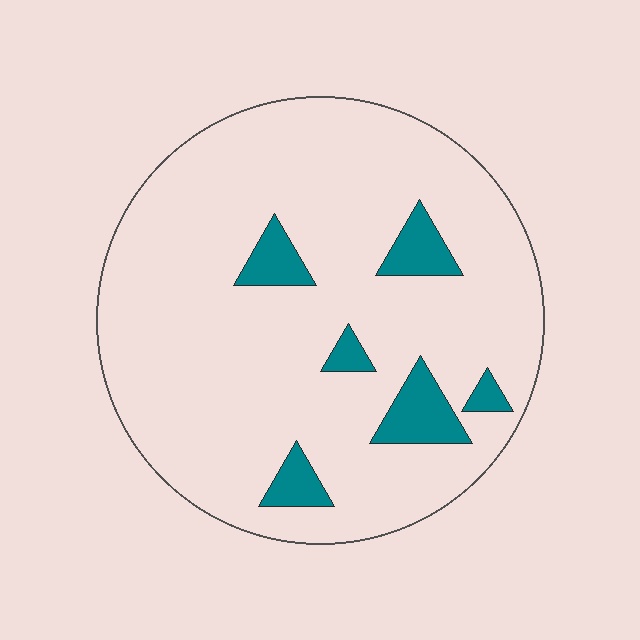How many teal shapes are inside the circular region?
6.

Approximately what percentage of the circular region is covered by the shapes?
Approximately 10%.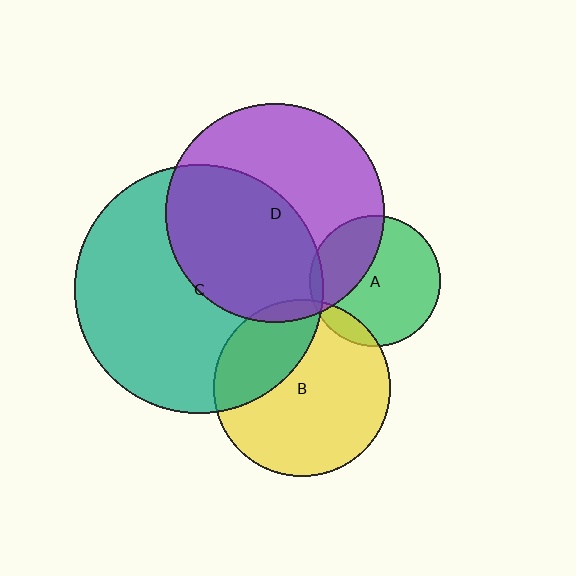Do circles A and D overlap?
Yes.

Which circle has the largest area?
Circle C (teal).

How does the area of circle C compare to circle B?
Approximately 2.0 times.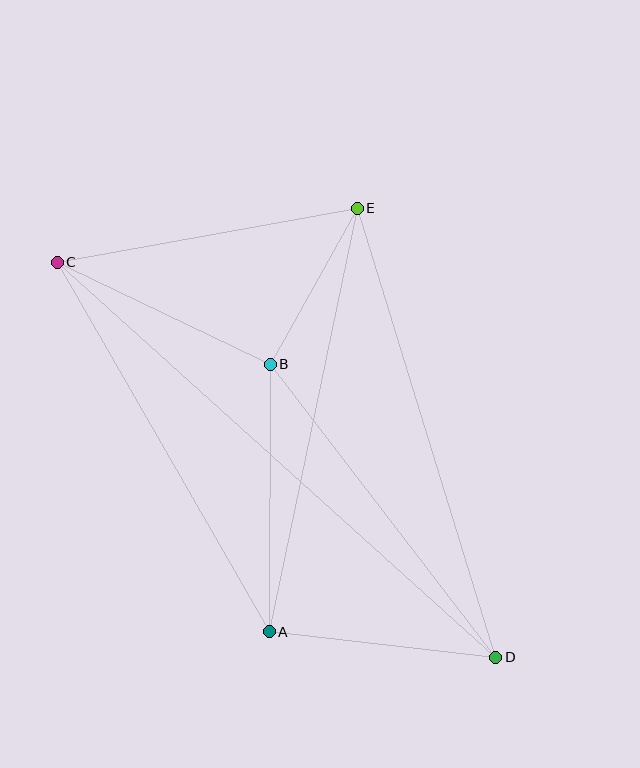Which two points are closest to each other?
Points B and E are closest to each other.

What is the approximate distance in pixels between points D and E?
The distance between D and E is approximately 470 pixels.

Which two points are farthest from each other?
Points C and D are farthest from each other.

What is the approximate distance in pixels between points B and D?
The distance between B and D is approximately 370 pixels.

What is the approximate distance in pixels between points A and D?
The distance between A and D is approximately 228 pixels.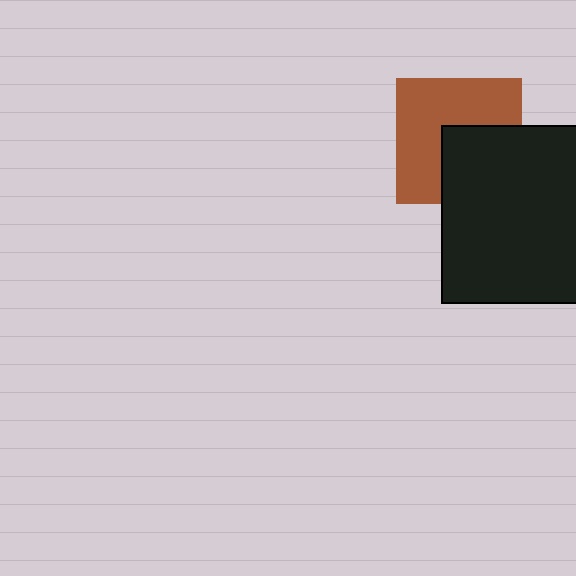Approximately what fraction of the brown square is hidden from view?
Roughly 39% of the brown square is hidden behind the black square.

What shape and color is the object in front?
The object in front is a black square.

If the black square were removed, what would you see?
You would see the complete brown square.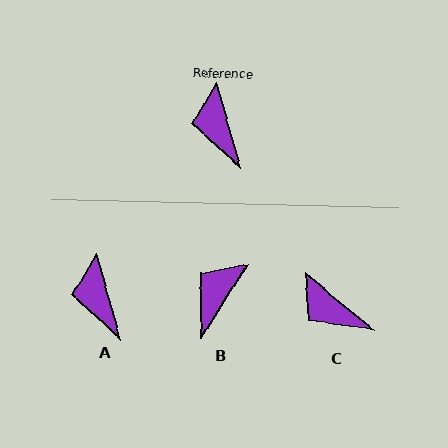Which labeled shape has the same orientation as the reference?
A.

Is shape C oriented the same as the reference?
No, it is off by about 35 degrees.